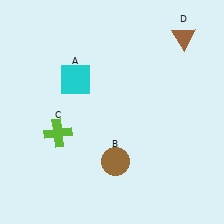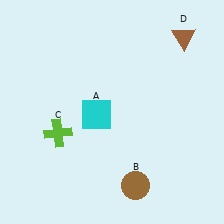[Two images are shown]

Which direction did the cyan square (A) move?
The cyan square (A) moved down.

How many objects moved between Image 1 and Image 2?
2 objects moved between the two images.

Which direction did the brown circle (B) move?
The brown circle (B) moved down.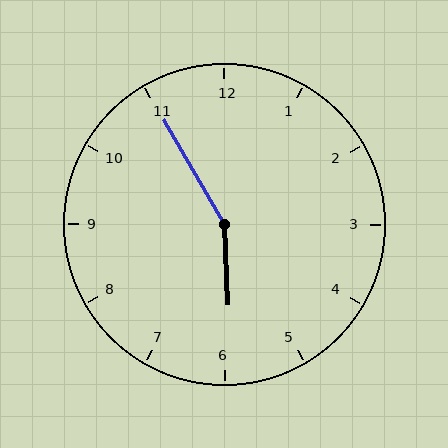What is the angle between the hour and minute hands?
Approximately 152 degrees.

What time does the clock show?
5:55.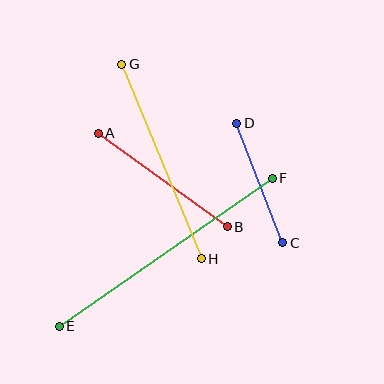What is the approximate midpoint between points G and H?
The midpoint is at approximately (162, 162) pixels.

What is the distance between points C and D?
The distance is approximately 128 pixels.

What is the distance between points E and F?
The distance is approximately 259 pixels.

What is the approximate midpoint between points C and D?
The midpoint is at approximately (260, 183) pixels.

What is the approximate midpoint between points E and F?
The midpoint is at approximately (166, 252) pixels.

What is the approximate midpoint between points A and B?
The midpoint is at approximately (163, 180) pixels.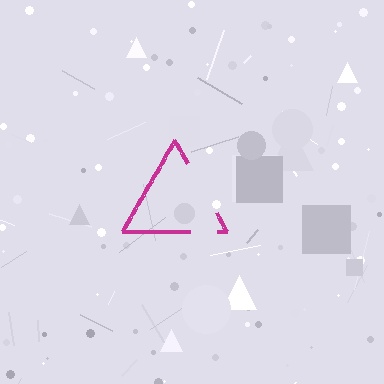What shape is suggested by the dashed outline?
The dashed outline suggests a triangle.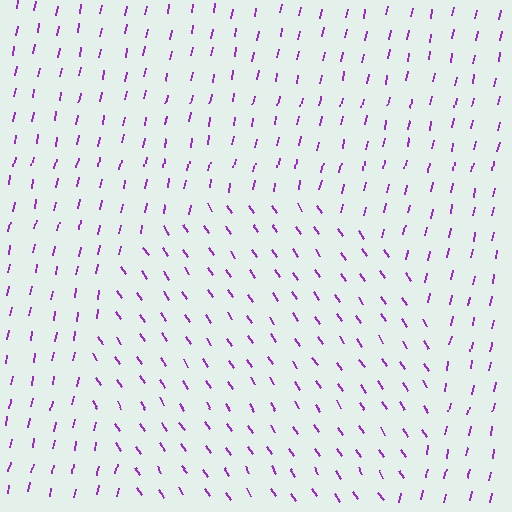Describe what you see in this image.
The image is filled with small purple line segments. A circle region in the image has lines oriented differently from the surrounding lines, creating a visible texture boundary.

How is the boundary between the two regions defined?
The boundary is defined purely by a change in line orientation (approximately 45 degrees difference). All lines are the same color and thickness.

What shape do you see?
I see a circle.